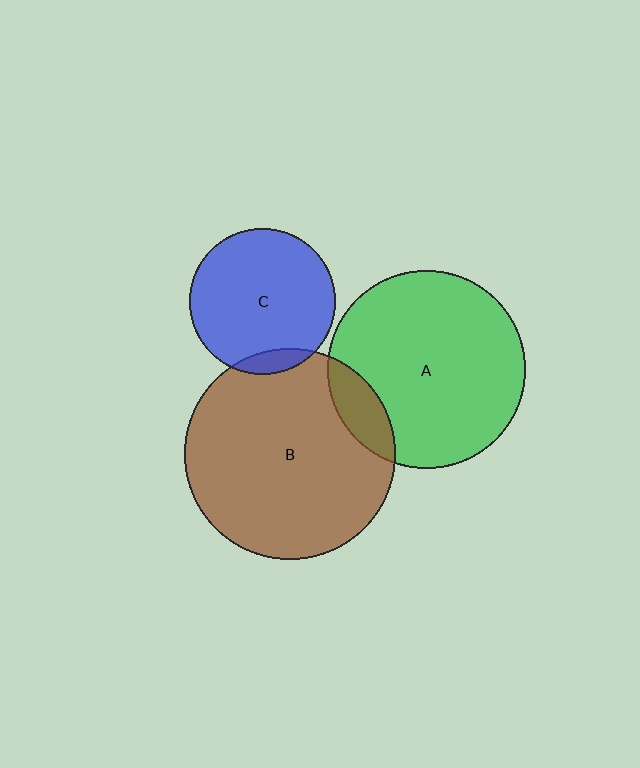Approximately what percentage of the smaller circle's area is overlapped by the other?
Approximately 10%.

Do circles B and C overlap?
Yes.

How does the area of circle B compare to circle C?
Approximately 2.1 times.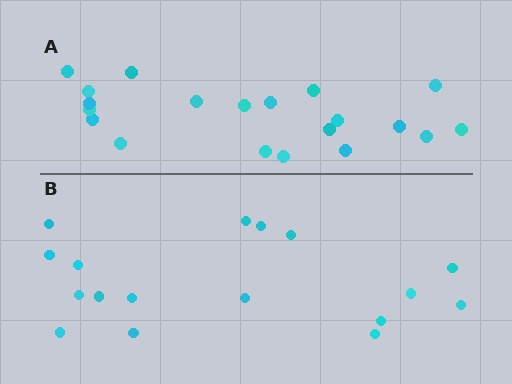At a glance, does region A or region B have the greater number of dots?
Region A (the top region) has more dots.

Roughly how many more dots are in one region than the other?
Region A has just a few more — roughly 2 or 3 more dots than region B.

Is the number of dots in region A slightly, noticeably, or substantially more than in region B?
Region A has only slightly more — the two regions are fairly close. The ratio is roughly 1.2 to 1.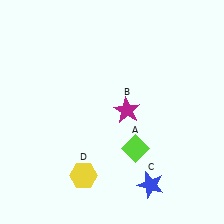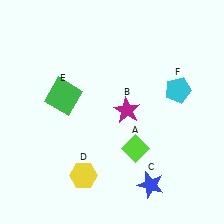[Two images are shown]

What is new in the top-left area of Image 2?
A green square (E) was added in the top-left area of Image 2.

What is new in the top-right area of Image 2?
A cyan pentagon (F) was added in the top-right area of Image 2.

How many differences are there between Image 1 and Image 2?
There are 2 differences between the two images.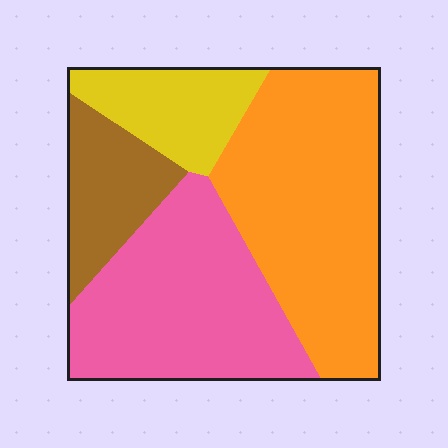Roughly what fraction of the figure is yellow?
Yellow takes up about one eighth (1/8) of the figure.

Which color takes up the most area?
Orange, at roughly 40%.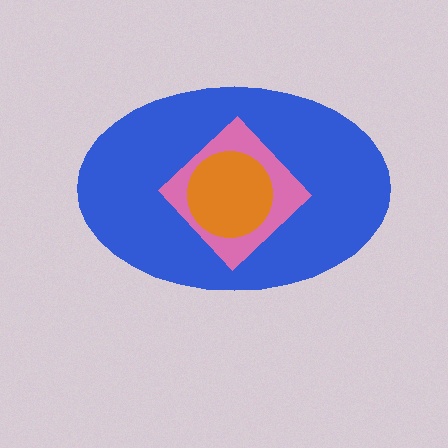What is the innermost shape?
The orange circle.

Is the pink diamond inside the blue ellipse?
Yes.